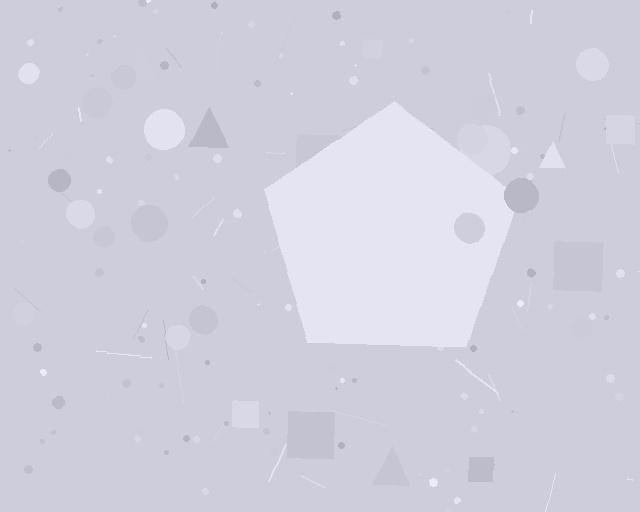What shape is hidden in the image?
A pentagon is hidden in the image.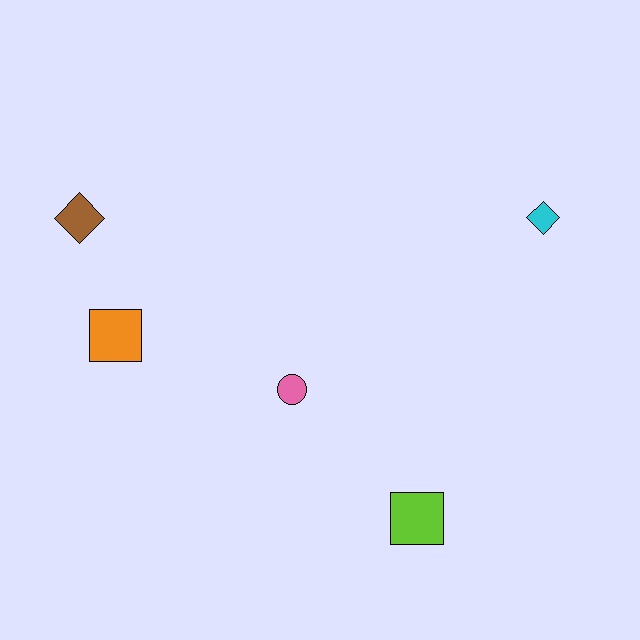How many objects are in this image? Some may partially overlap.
There are 5 objects.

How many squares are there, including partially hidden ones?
There are 2 squares.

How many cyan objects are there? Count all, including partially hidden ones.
There is 1 cyan object.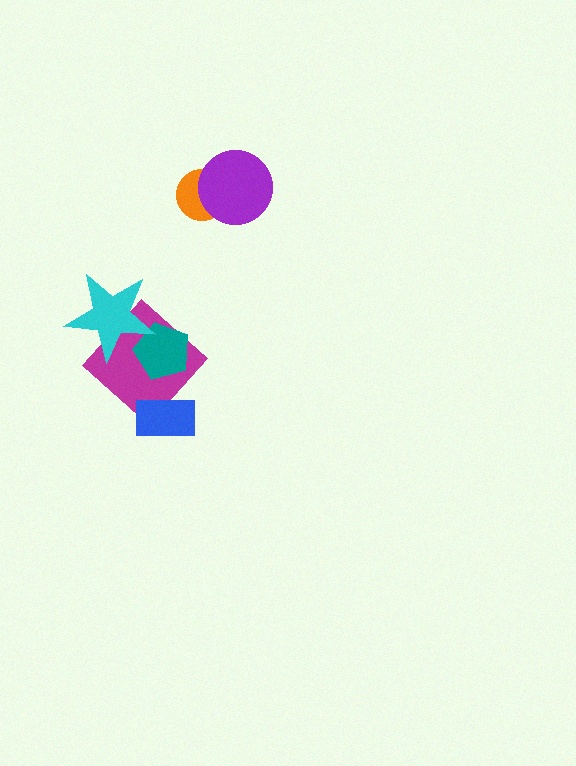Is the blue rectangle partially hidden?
No, no other shape covers it.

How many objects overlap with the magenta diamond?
3 objects overlap with the magenta diamond.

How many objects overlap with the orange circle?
1 object overlaps with the orange circle.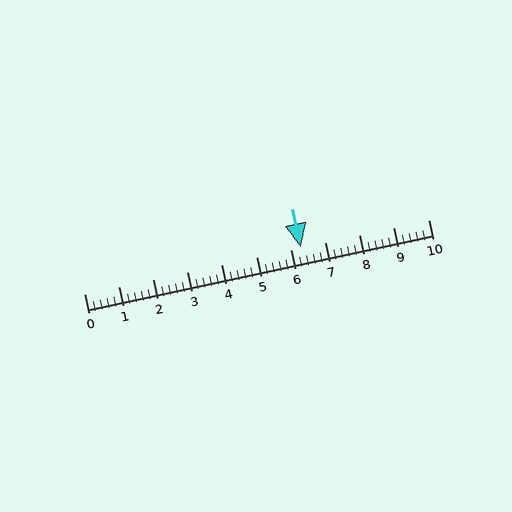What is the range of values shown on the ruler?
The ruler shows values from 0 to 10.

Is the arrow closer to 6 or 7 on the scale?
The arrow is closer to 6.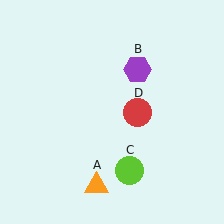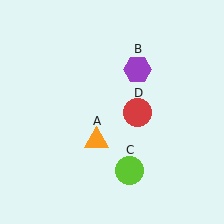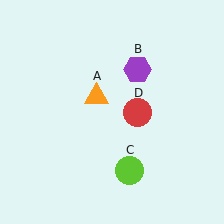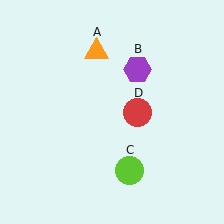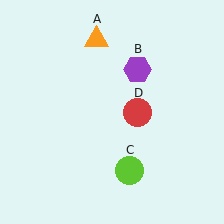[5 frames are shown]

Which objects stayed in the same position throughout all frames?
Purple hexagon (object B) and lime circle (object C) and red circle (object D) remained stationary.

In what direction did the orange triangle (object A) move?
The orange triangle (object A) moved up.